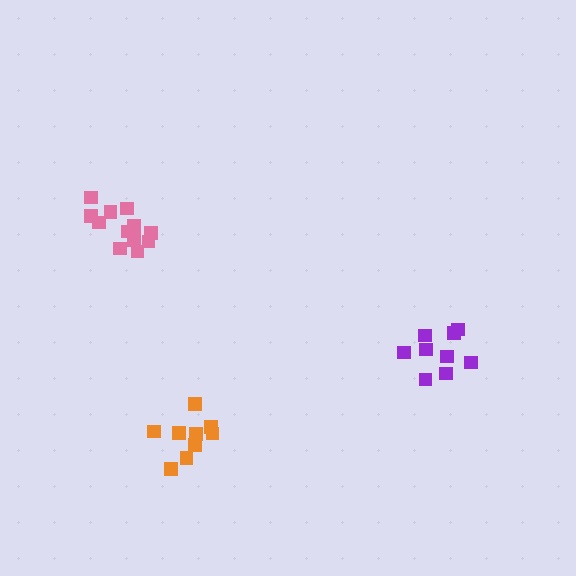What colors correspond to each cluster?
The clusters are colored: pink, purple, orange.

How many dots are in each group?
Group 1: 12 dots, Group 2: 9 dots, Group 3: 9 dots (30 total).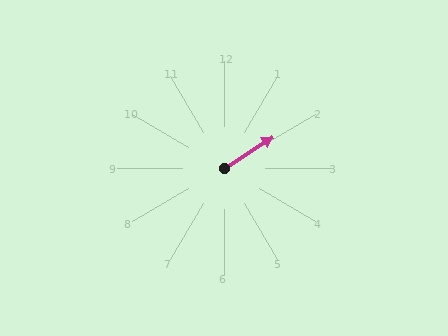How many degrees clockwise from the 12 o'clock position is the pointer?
Approximately 57 degrees.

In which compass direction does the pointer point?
Northeast.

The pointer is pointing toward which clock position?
Roughly 2 o'clock.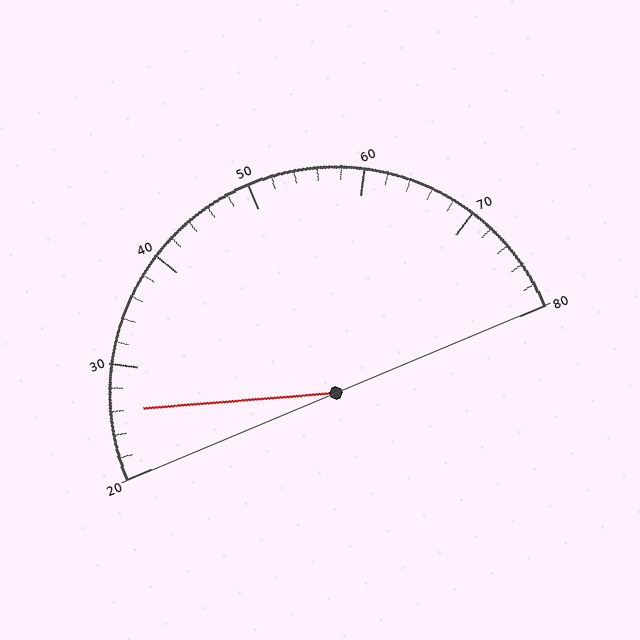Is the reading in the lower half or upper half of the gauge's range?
The reading is in the lower half of the range (20 to 80).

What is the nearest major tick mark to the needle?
The nearest major tick mark is 30.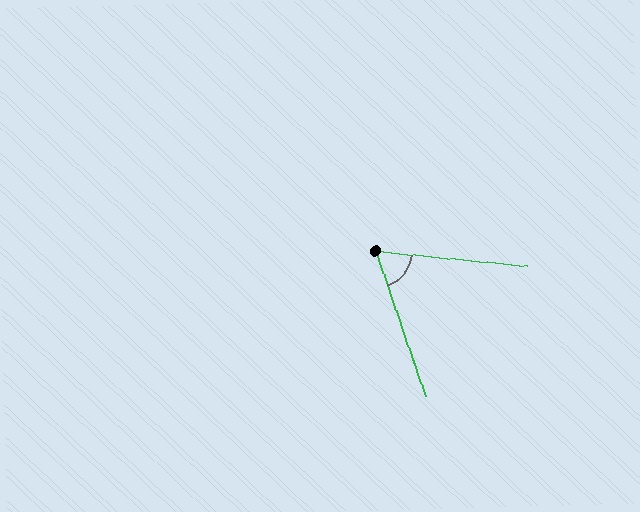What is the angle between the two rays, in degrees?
Approximately 66 degrees.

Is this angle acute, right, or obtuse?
It is acute.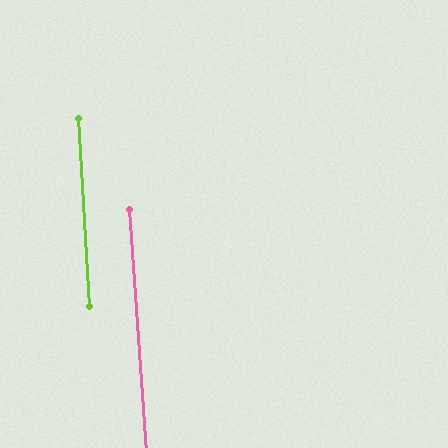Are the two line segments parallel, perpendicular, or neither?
Parallel — their directions differ by only 0.6°.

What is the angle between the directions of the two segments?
Approximately 1 degree.